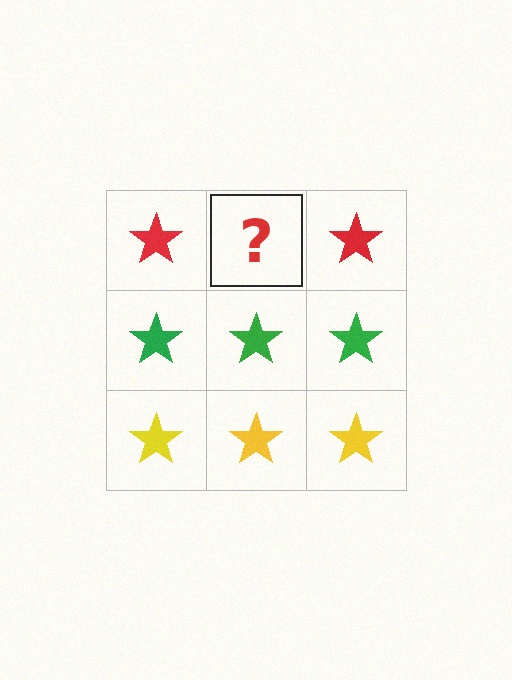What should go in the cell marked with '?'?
The missing cell should contain a red star.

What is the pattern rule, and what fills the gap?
The rule is that each row has a consistent color. The gap should be filled with a red star.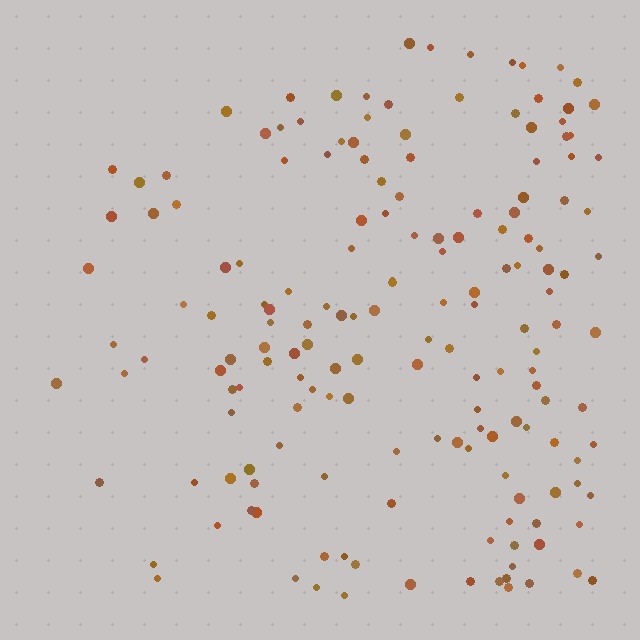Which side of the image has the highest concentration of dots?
The right.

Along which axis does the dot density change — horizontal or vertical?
Horizontal.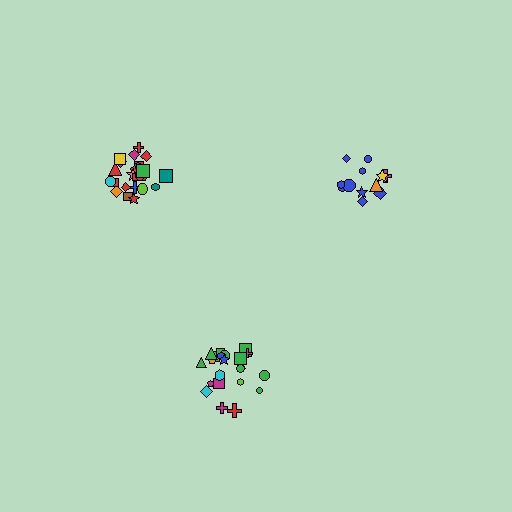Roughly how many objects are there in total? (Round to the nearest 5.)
Roughly 60 objects in total.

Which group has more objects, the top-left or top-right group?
The top-left group.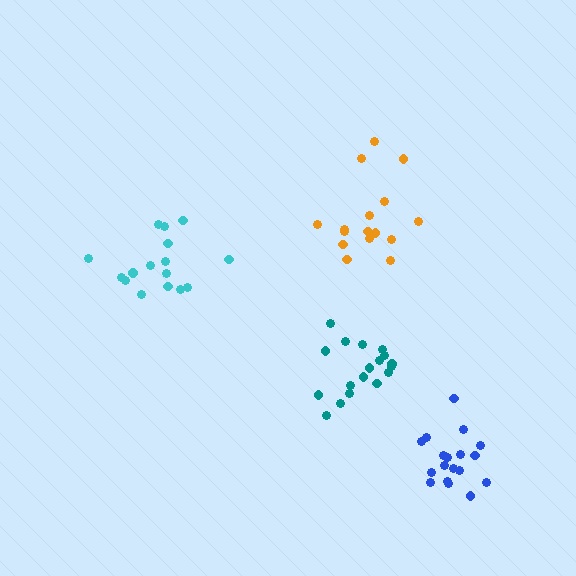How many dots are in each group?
Group 1: 16 dots, Group 2: 18 dots, Group 3: 18 dots, Group 4: 16 dots (68 total).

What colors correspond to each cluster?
The clusters are colored: cyan, teal, blue, orange.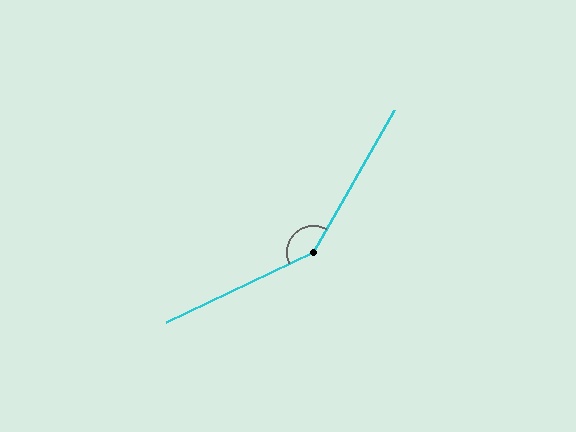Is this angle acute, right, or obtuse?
It is obtuse.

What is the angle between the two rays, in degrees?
Approximately 145 degrees.